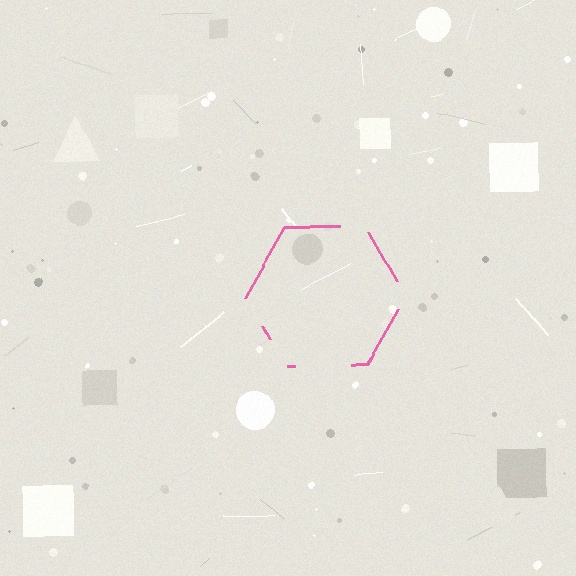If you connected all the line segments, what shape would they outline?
They would outline a hexagon.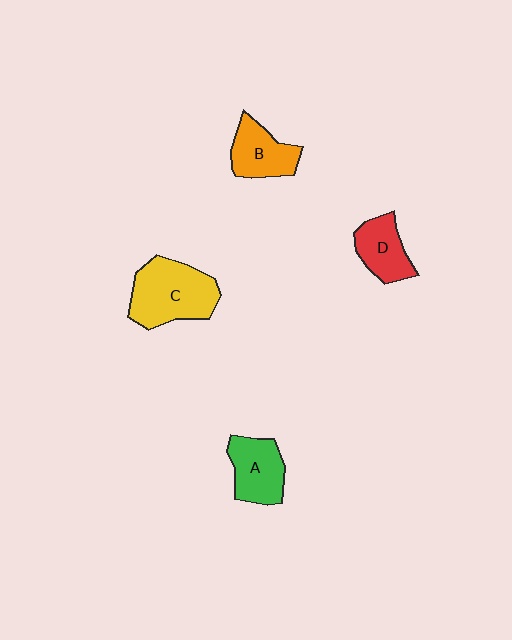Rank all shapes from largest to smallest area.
From largest to smallest: C (yellow), A (green), B (orange), D (red).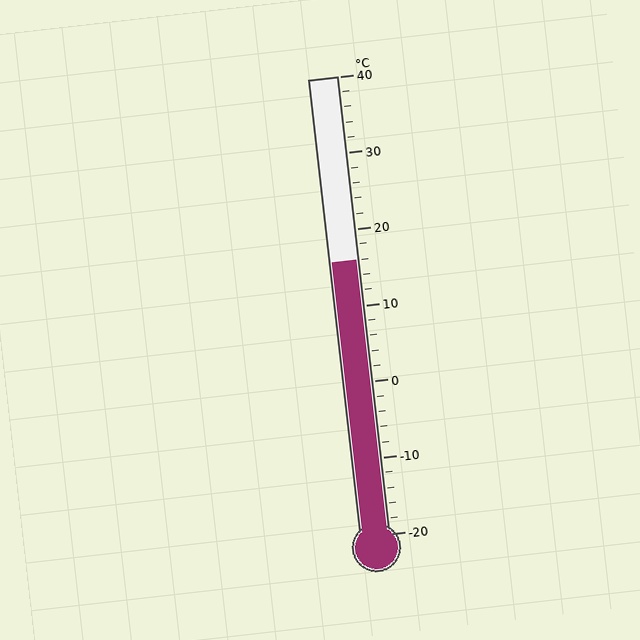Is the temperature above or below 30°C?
The temperature is below 30°C.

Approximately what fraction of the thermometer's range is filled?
The thermometer is filled to approximately 60% of its range.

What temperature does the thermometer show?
The thermometer shows approximately 16°C.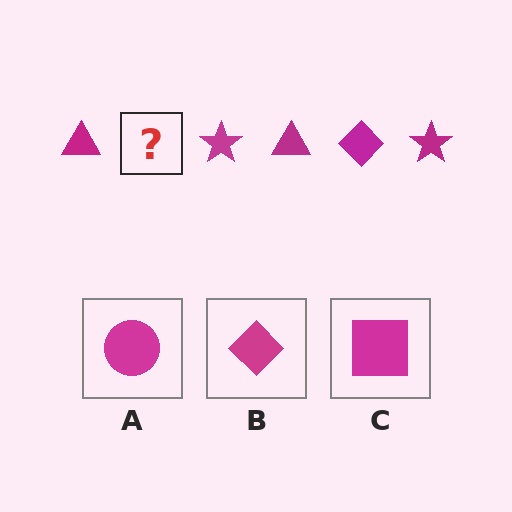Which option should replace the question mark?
Option B.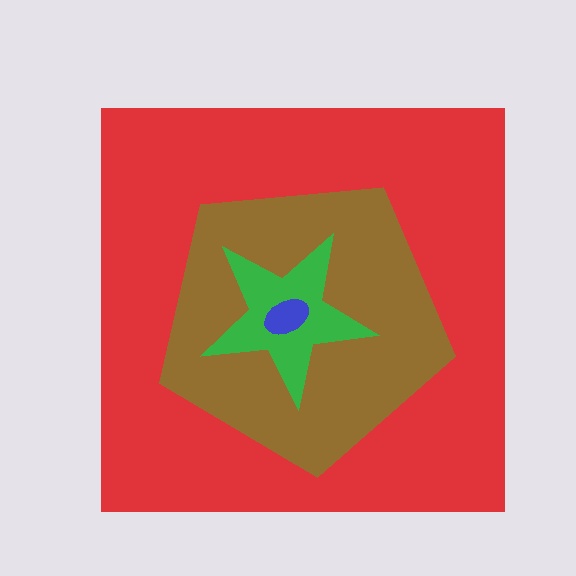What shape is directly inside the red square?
The brown pentagon.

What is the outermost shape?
The red square.